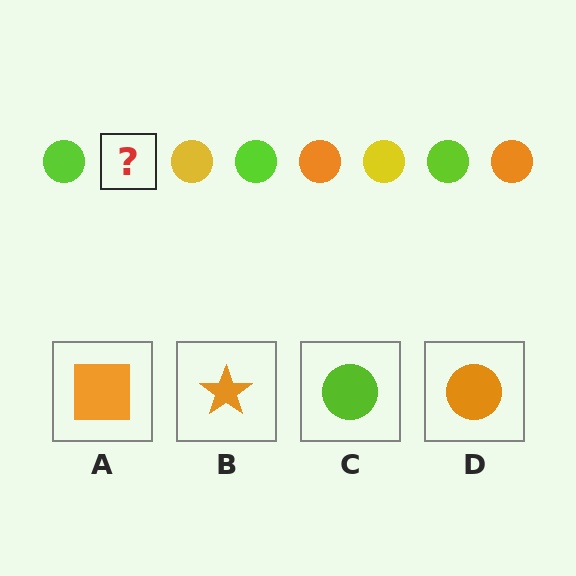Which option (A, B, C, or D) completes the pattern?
D.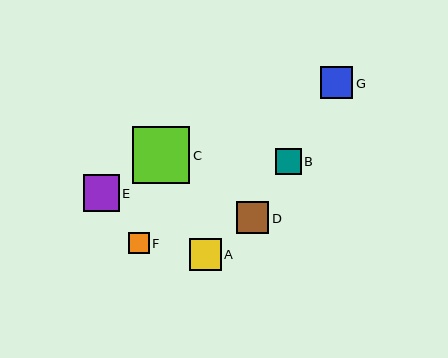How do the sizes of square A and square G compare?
Square A and square G are approximately the same size.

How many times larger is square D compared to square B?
Square D is approximately 1.2 times the size of square B.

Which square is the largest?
Square C is the largest with a size of approximately 57 pixels.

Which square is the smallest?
Square F is the smallest with a size of approximately 20 pixels.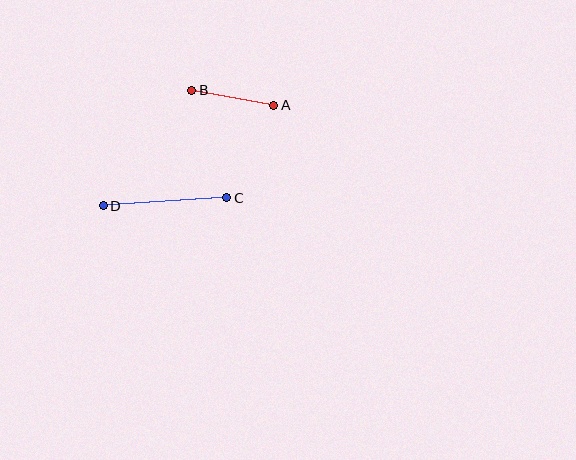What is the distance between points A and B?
The distance is approximately 83 pixels.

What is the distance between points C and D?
The distance is approximately 124 pixels.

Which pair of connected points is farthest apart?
Points C and D are farthest apart.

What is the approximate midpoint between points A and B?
The midpoint is at approximately (233, 98) pixels.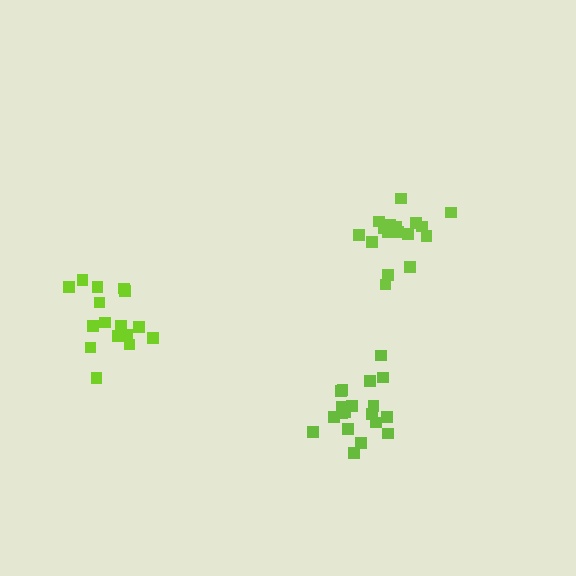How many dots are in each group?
Group 1: 16 dots, Group 2: 19 dots, Group 3: 19 dots (54 total).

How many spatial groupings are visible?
There are 3 spatial groupings.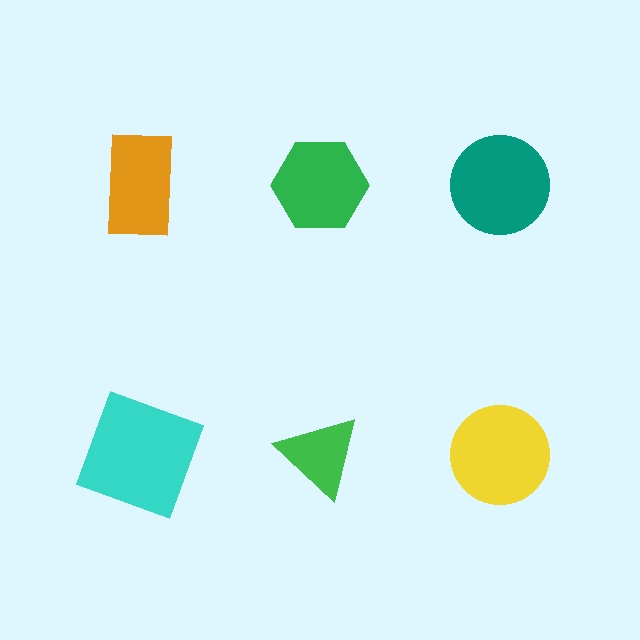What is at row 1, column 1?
An orange rectangle.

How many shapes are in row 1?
3 shapes.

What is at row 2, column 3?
A yellow circle.